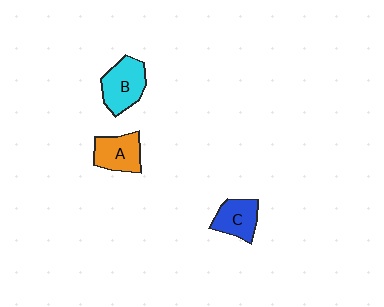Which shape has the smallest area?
Shape C (blue).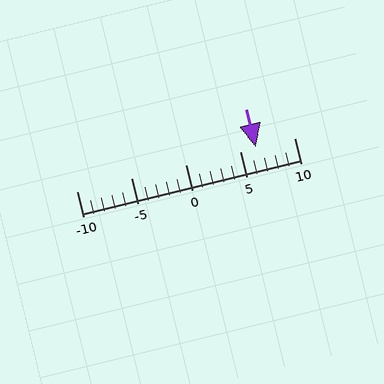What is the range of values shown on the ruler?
The ruler shows values from -10 to 10.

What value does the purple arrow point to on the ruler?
The purple arrow points to approximately 6.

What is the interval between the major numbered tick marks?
The major tick marks are spaced 5 units apart.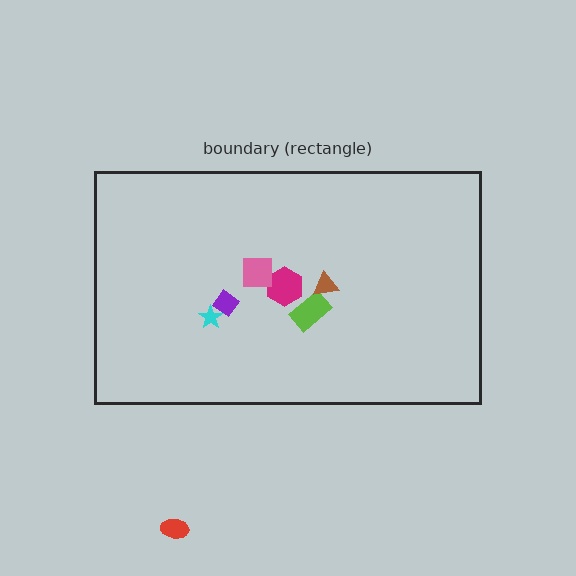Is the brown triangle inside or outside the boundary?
Inside.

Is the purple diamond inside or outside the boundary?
Inside.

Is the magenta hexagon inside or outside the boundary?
Inside.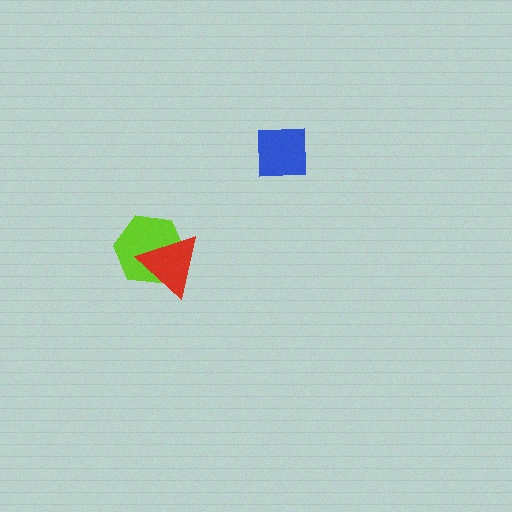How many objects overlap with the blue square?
0 objects overlap with the blue square.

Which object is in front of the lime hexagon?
The red triangle is in front of the lime hexagon.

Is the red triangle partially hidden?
No, no other shape covers it.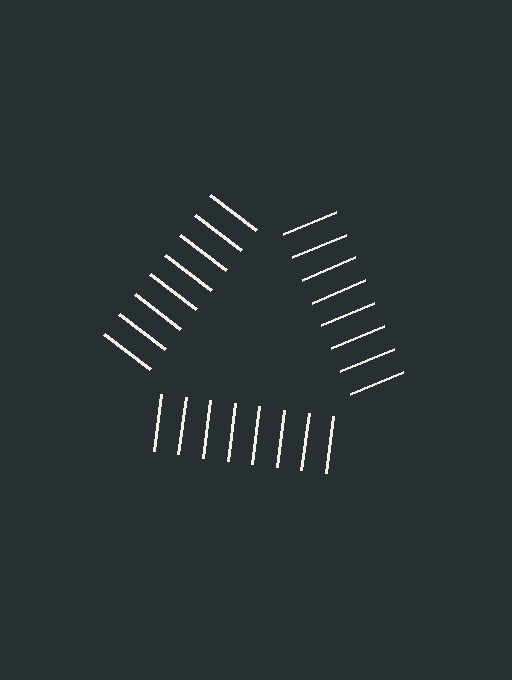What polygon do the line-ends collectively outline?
An illusory triangle — the line segments terminate on its edges but no continuous stroke is drawn.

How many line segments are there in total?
24 — 8 along each of the 3 edges.